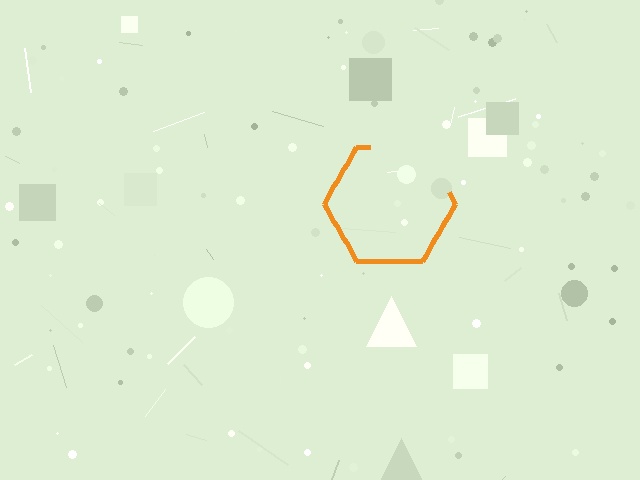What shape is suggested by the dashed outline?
The dashed outline suggests a hexagon.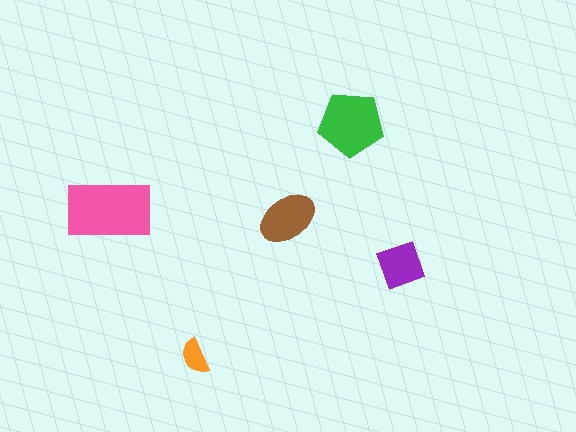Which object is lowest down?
The orange semicircle is bottommost.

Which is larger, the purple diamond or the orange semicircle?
The purple diamond.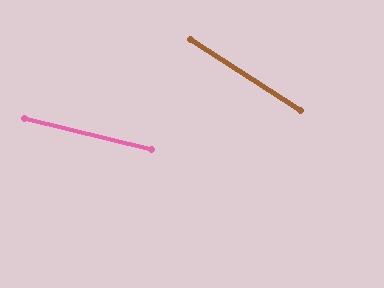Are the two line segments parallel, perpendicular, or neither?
Neither parallel nor perpendicular — they differ by about 19°.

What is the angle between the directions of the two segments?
Approximately 19 degrees.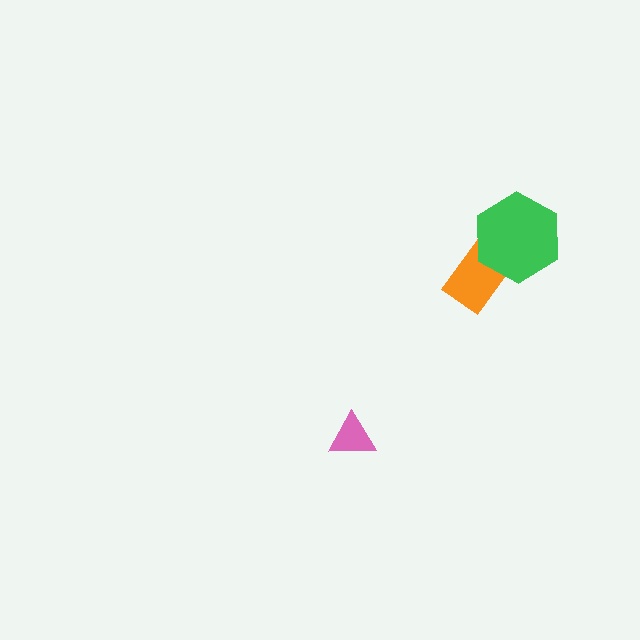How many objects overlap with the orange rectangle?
1 object overlaps with the orange rectangle.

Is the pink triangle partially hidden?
No, no other shape covers it.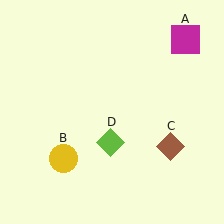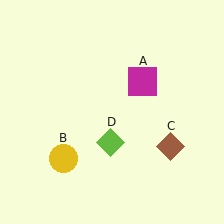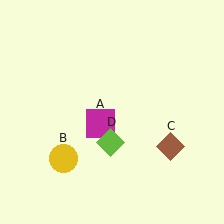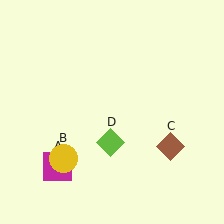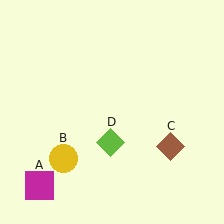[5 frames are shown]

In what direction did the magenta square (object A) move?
The magenta square (object A) moved down and to the left.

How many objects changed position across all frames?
1 object changed position: magenta square (object A).